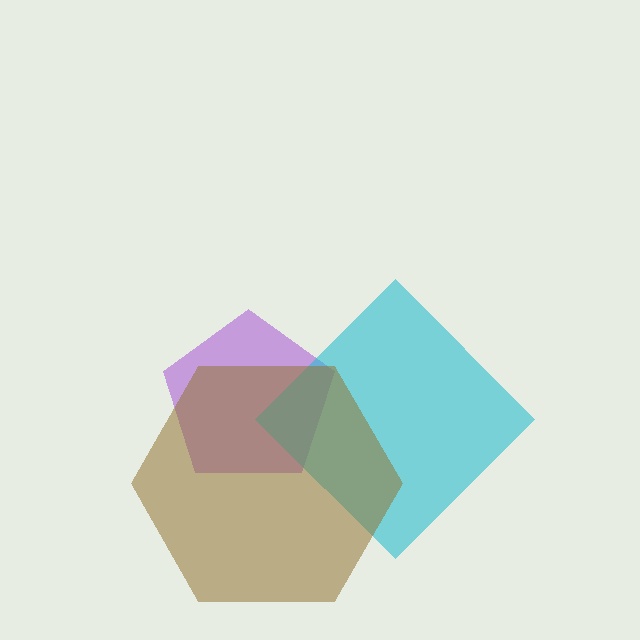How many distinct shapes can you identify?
There are 3 distinct shapes: a purple pentagon, a cyan diamond, a brown hexagon.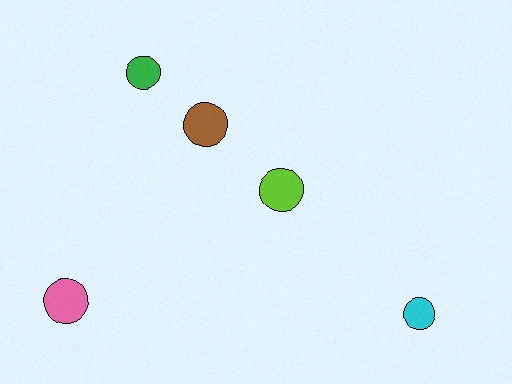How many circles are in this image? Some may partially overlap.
There are 5 circles.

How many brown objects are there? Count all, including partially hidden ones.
There is 1 brown object.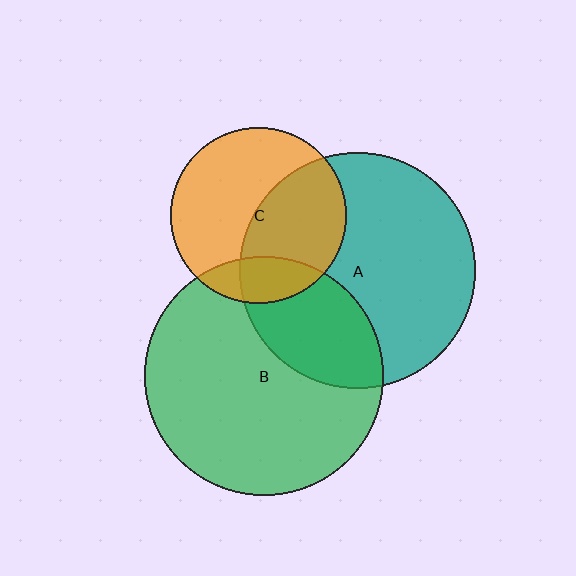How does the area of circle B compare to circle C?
Approximately 1.8 times.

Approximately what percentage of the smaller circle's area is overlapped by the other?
Approximately 30%.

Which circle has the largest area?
Circle B (green).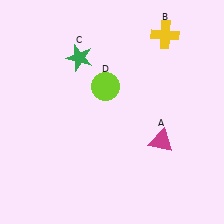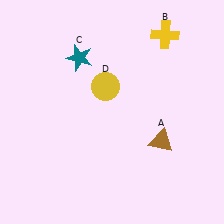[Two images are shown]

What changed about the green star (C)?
In Image 1, C is green. In Image 2, it changed to teal.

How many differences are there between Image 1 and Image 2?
There are 3 differences between the two images.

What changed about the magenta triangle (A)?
In Image 1, A is magenta. In Image 2, it changed to brown.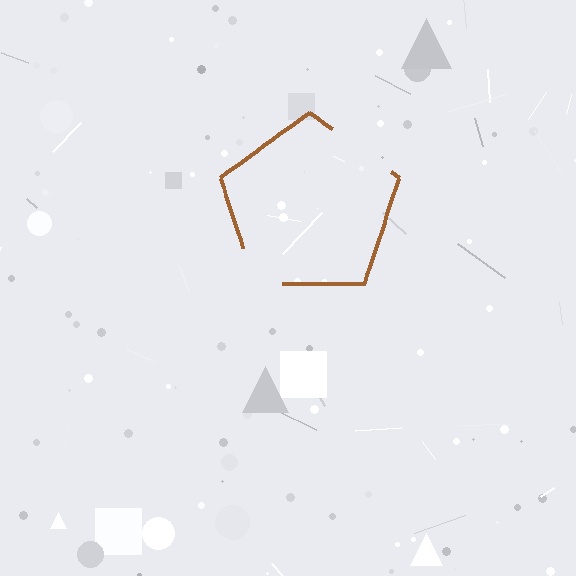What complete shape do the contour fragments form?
The contour fragments form a pentagon.